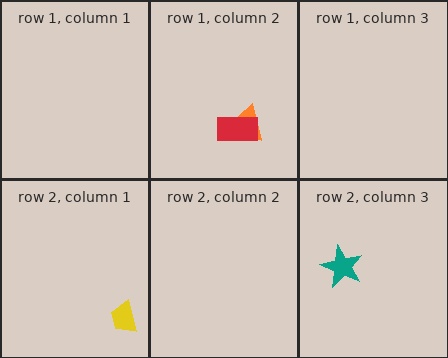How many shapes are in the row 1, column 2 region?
2.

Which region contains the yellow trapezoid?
The row 2, column 1 region.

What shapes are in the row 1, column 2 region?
The orange triangle, the red rectangle.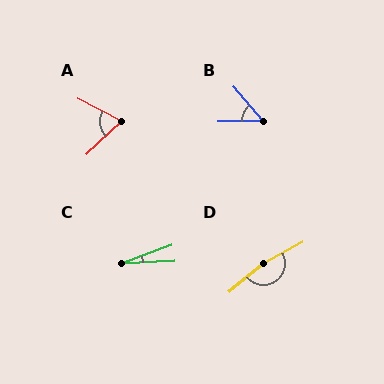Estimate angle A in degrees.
Approximately 71 degrees.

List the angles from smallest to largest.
C (17°), B (51°), A (71°), D (168°).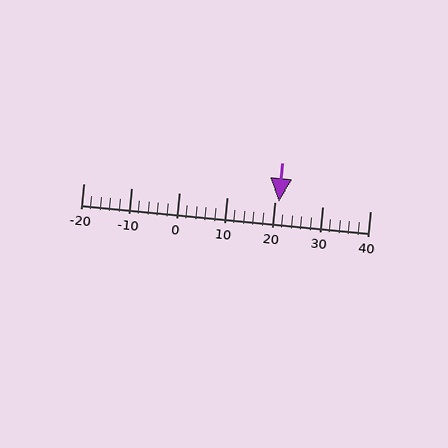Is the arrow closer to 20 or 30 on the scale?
The arrow is closer to 20.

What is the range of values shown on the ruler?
The ruler shows values from -20 to 40.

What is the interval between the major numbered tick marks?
The major tick marks are spaced 10 units apart.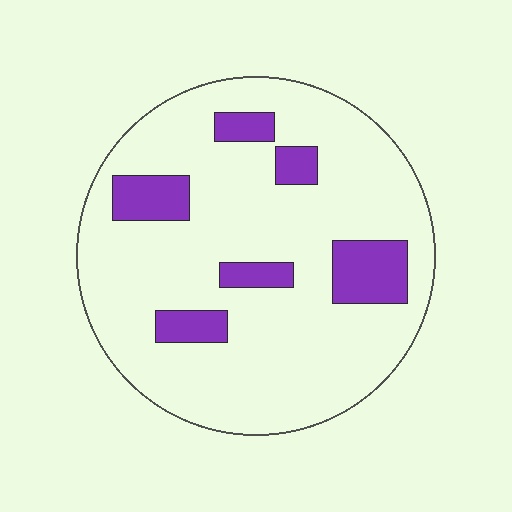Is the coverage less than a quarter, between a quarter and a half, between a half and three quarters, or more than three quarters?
Less than a quarter.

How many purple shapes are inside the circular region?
6.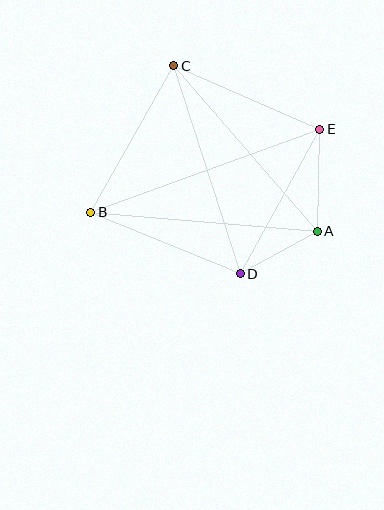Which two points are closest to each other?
Points A and D are closest to each other.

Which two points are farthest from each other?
Points B and E are farthest from each other.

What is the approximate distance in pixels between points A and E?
The distance between A and E is approximately 102 pixels.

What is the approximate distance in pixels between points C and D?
The distance between C and D is approximately 218 pixels.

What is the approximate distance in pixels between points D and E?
The distance between D and E is approximately 165 pixels.